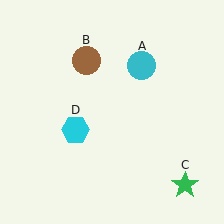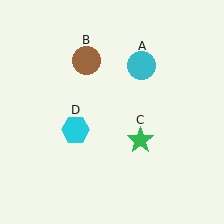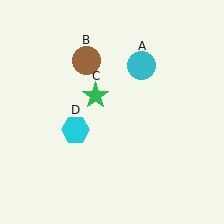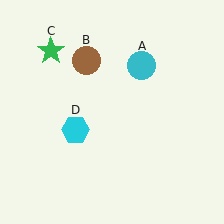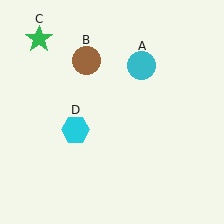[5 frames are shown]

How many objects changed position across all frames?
1 object changed position: green star (object C).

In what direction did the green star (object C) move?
The green star (object C) moved up and to the left.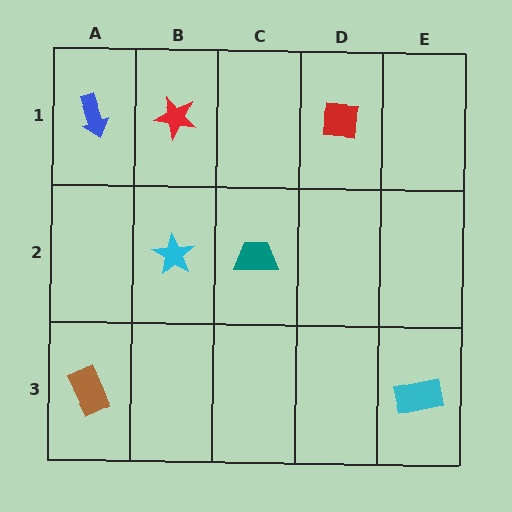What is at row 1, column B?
A red star.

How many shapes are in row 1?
3 shapes.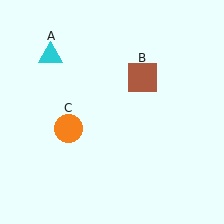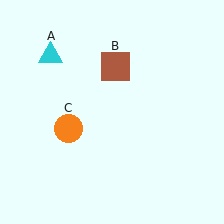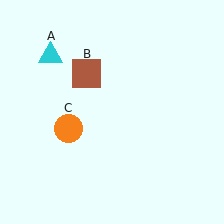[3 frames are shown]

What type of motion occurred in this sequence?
The brown square (object B) rotated counterclockwise around the center of the scene.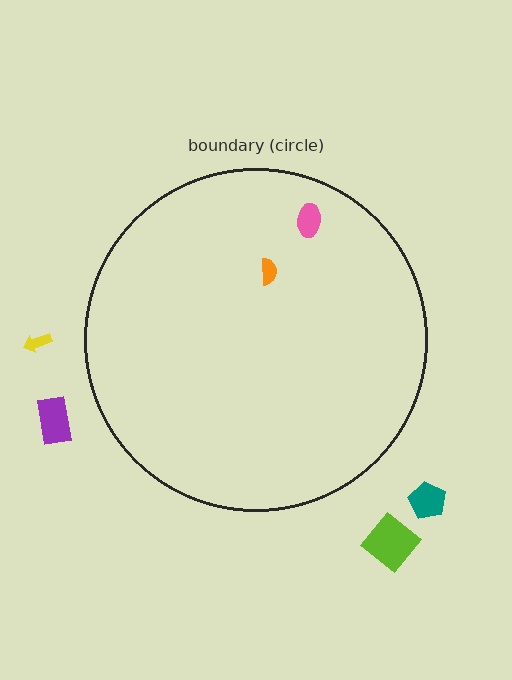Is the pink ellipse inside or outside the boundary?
Inside.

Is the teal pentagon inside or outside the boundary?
Outside.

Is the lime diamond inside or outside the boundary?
Outside.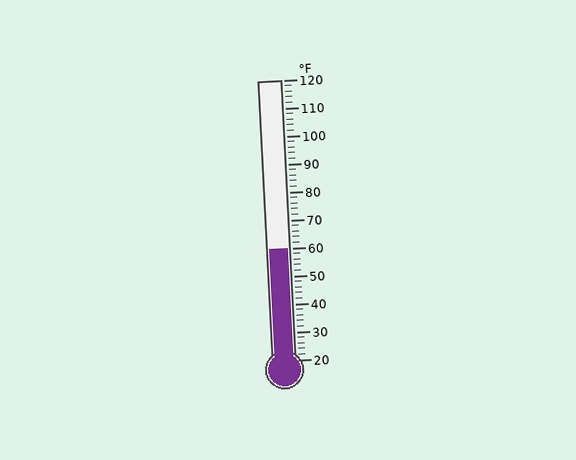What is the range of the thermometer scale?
The thermometer scale ranges from 20°F to 120°F.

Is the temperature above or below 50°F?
The temperature is above 50°F.